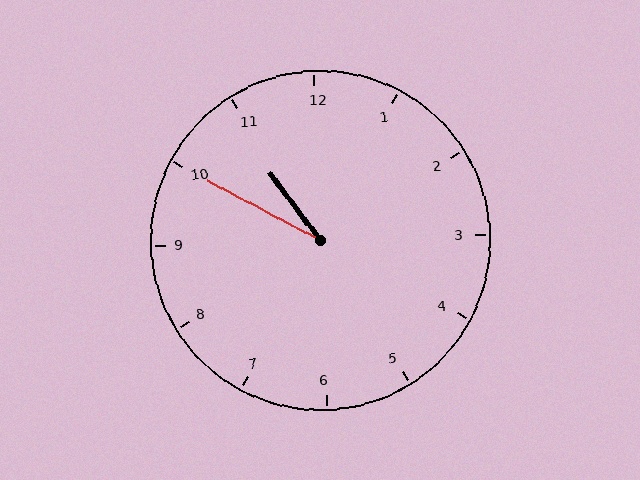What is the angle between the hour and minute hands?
Approximately 25 degrees.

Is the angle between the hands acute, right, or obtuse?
It is acute.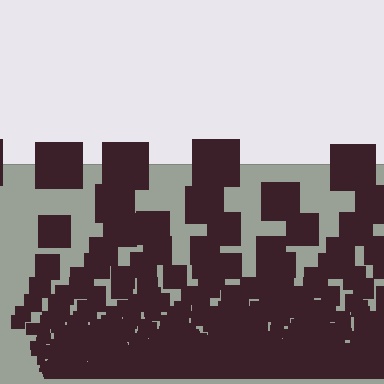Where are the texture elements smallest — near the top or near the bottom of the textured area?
Near the bottom.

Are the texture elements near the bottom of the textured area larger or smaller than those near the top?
Smaller. The gradient is inverted — elements near the bottom are smaller and denser.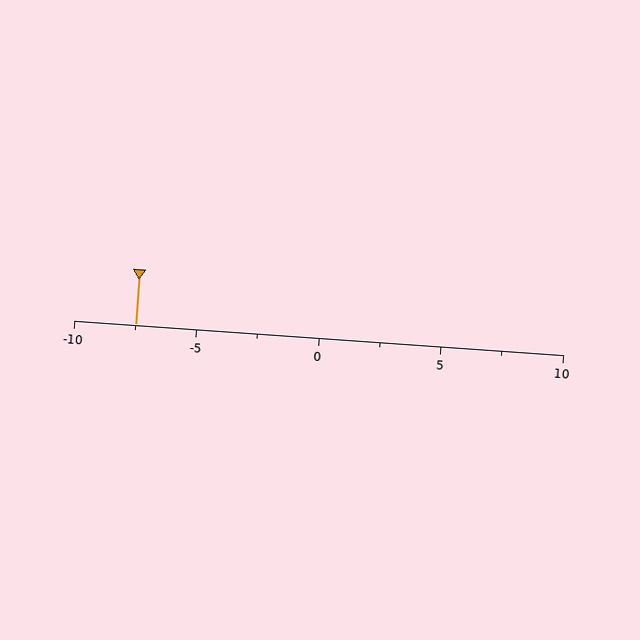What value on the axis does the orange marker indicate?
The marker indicates approximately -7.5.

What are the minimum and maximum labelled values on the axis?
The axis runs from -10 to 10.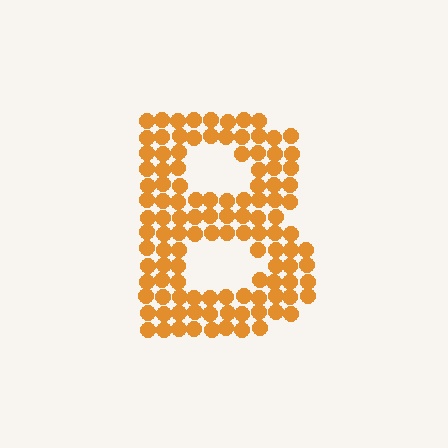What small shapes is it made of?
It is made of small circles.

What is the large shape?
The large shape is the letter B.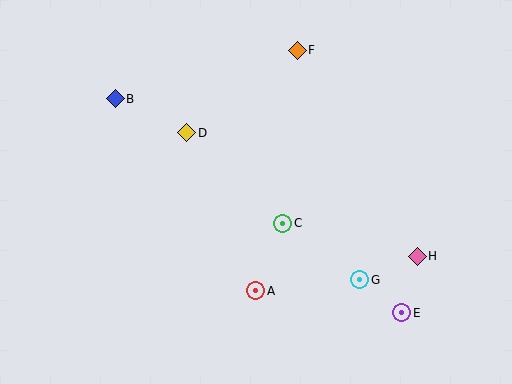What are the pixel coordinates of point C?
Point C is at (283, 223).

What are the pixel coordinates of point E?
Point E is at (402, 313).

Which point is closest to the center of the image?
Point C at (283, 223) is closest to the center.